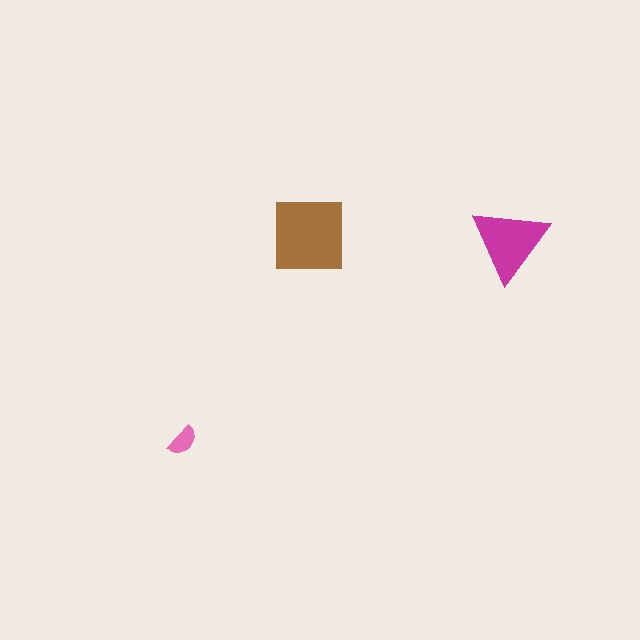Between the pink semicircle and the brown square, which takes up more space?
The brown square.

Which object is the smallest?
The pink semicircle.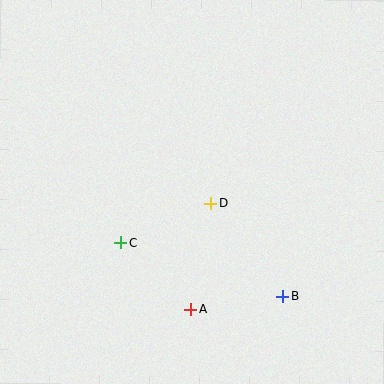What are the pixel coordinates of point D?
Point D is at (211, 203).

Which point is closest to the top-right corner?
Point D is closest to the top-right corner.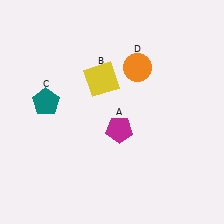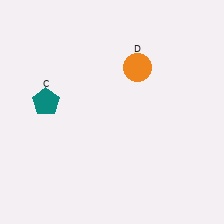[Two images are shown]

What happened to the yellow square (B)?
The yellow square (B) was removed in Image 2. It was in the top-left area of Image 1.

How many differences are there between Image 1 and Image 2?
There are 2 differences between the two images.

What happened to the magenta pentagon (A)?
The magenta pentagon (A) was removed in Image 2. It was in the bottom-right area of Image 1.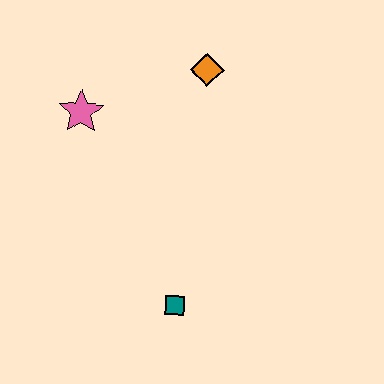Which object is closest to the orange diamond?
The pink star is closest to the orange diamond.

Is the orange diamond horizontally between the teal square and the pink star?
No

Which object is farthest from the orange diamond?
The teal square is farthest from the orange diamond.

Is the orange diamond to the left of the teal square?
No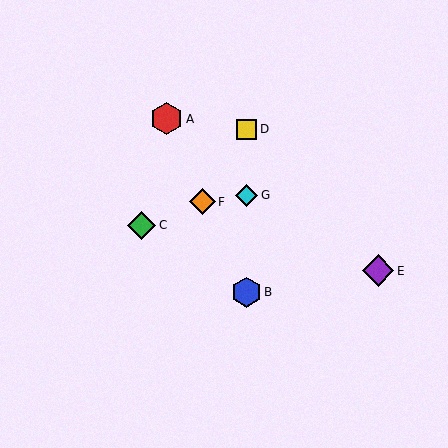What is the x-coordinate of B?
Object B is at x≈247.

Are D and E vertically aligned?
No, D is at x≈247 and E is at x≈378.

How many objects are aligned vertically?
3 objects (B, D, G) are aligned vertically.